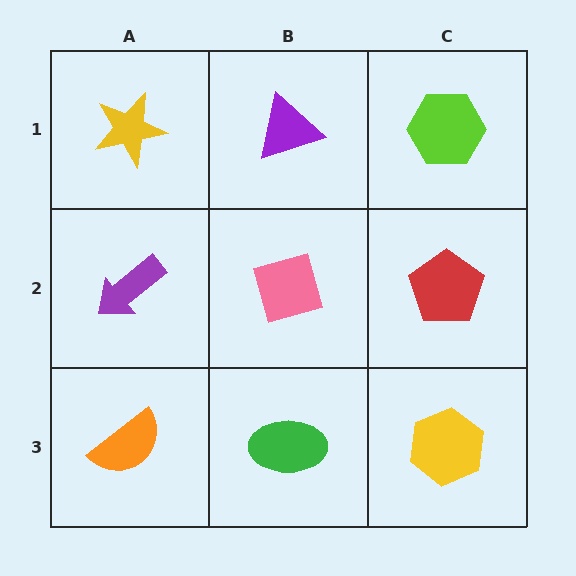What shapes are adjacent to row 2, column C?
A lime hexagon (row 1, column C), a yellow hexagon (row 3, column C), a pink diamond (row 2, column B).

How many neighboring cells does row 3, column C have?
2.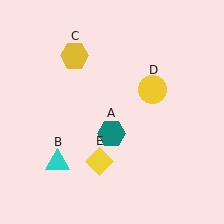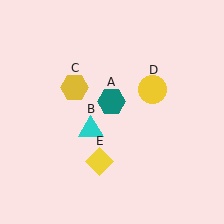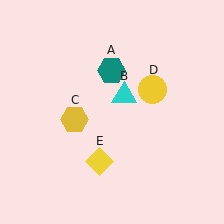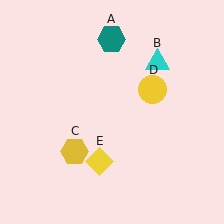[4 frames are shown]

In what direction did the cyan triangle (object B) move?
The cyan triangle (object B) moved up and to the right.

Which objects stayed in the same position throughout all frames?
Yellow circle (object D) and yellow diamond (object E) remained stationary.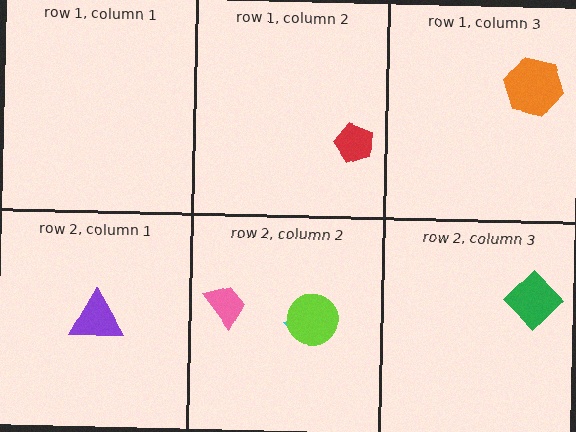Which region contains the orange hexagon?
The row 1, column 3 region.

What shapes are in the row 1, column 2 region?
The red pentagon.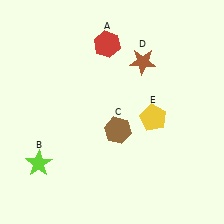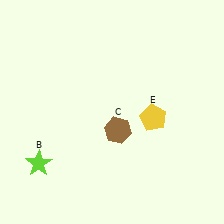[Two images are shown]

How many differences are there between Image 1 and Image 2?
There are 2 differences between the two images.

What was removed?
The brown star (D), the red hexagon (A) were removed in Image 2.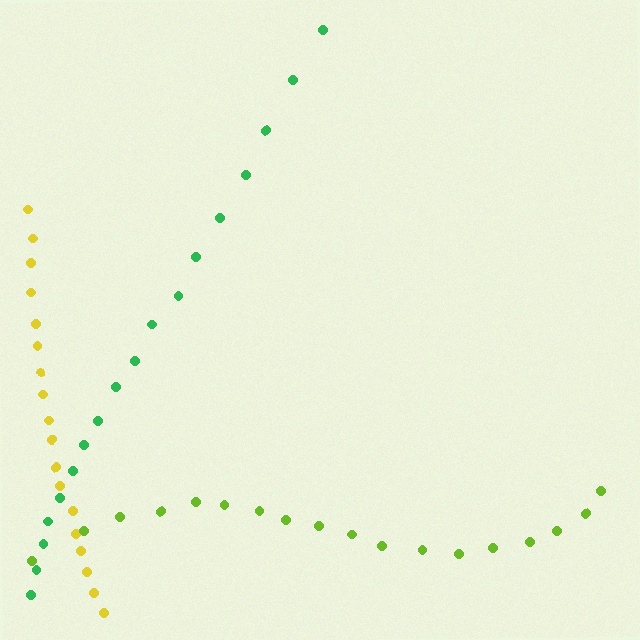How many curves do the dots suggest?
There are 3 distinct paths.